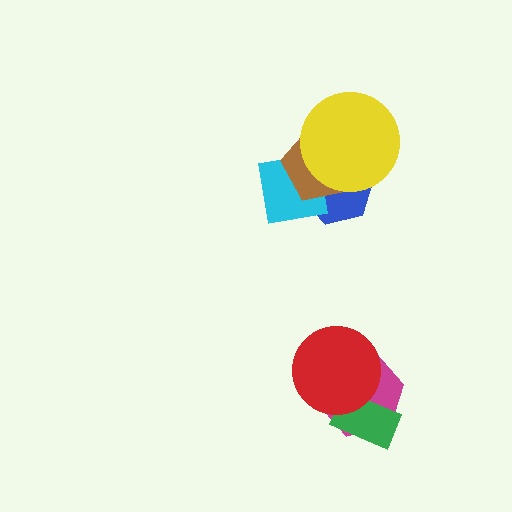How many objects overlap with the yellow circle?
3 objects overlap with the yellow circle.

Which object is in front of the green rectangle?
The red circle is in front of the green rectangle.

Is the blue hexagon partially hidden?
Yes, it is partially covered by another shape.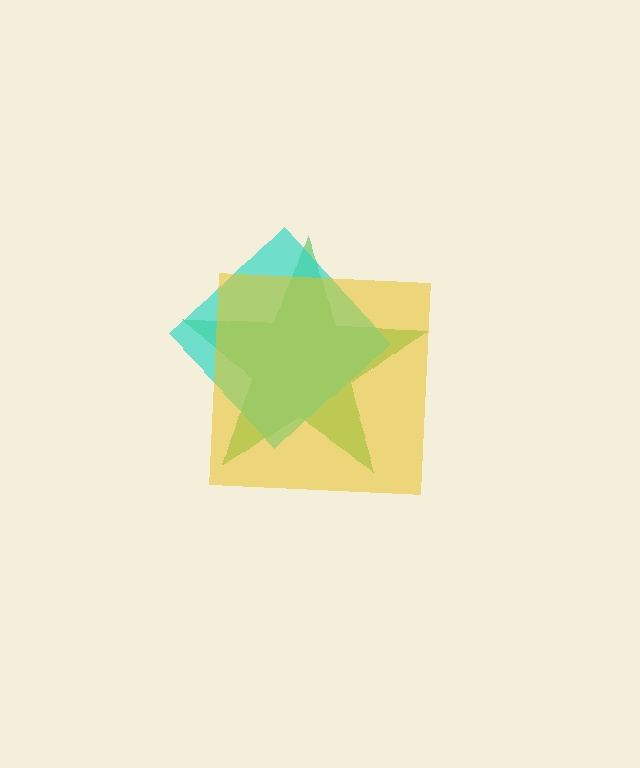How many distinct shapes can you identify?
There are 3 distinct shapes: a green star, a cyan diamond, a yellow square.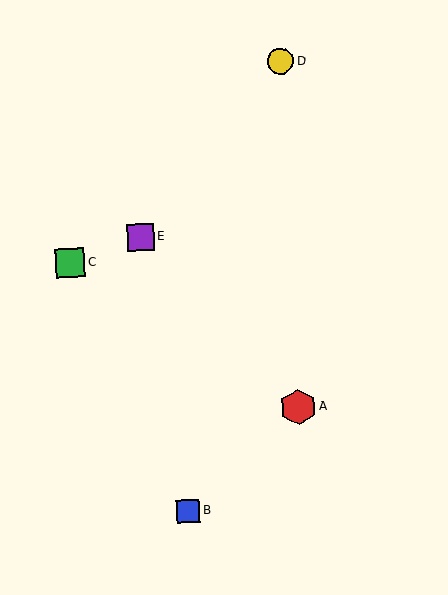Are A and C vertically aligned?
No, A is at x≈298 and C is at x≈70.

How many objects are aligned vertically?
2 objects (A, D) are aligned vertically.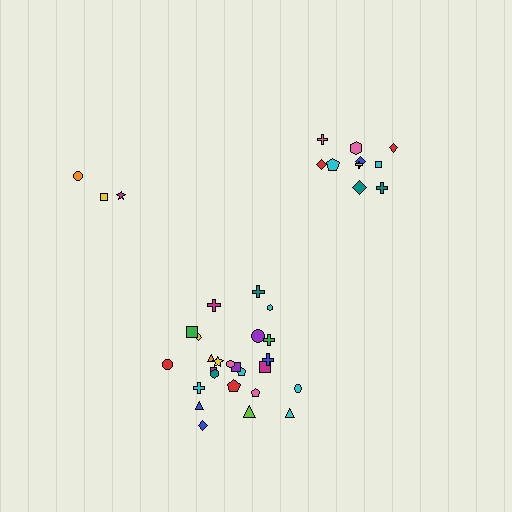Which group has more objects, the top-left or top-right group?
The top-right group.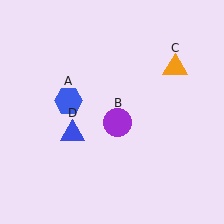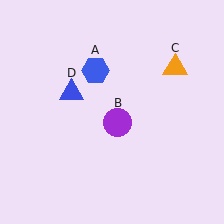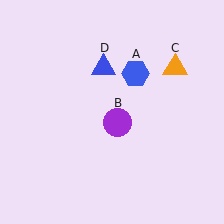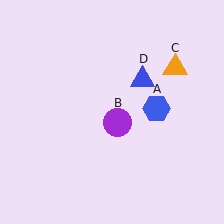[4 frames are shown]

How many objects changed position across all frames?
2 objects changed position: blue hexagon (object A), blue triangle (object D).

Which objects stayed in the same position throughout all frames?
Purple circle (object B) and orange triangle (object C) remained stationary.